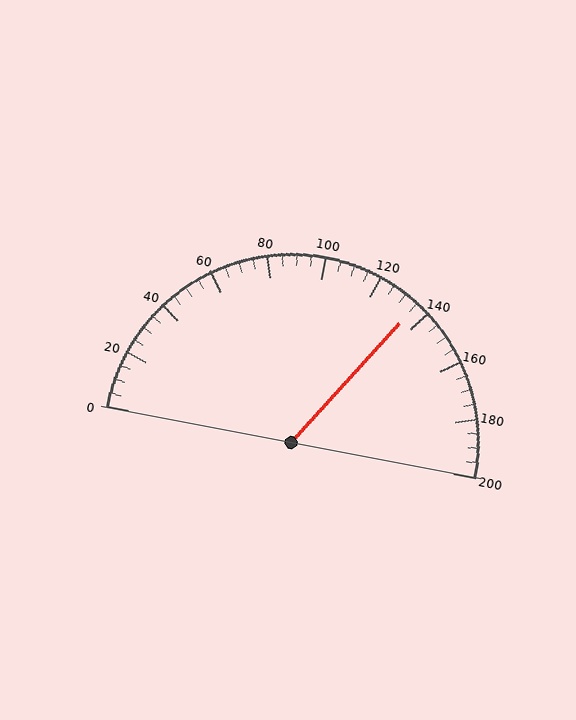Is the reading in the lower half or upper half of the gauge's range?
The reading is in the upper half of the range (0 to 200).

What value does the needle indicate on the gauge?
The needle indicates approximately 135.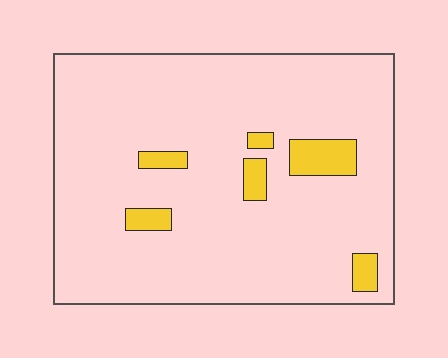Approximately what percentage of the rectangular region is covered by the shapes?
Approximately 10%.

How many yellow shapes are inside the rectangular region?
6.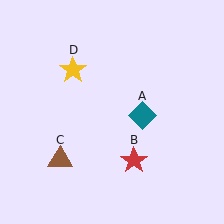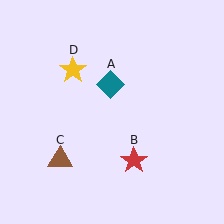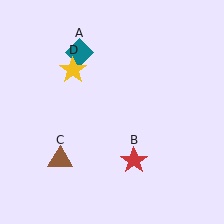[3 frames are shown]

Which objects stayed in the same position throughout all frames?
Red star (object B) and brown triangle (object C) and yellow star (object D) remained stationary.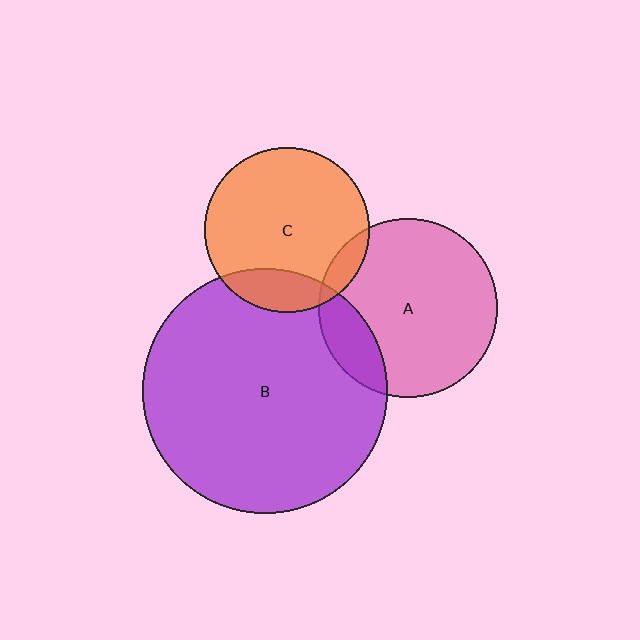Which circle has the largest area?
Circle B (purple).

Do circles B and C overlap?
Yes.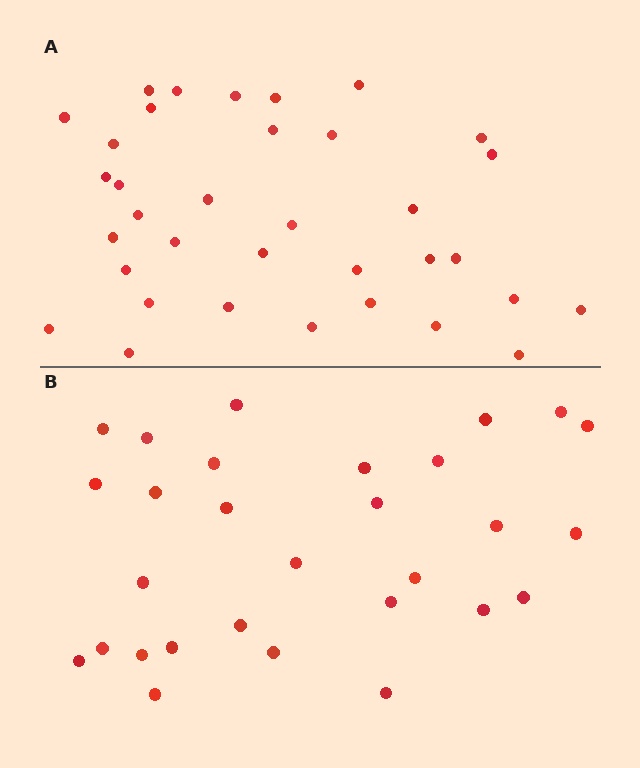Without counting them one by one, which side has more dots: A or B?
Region A (the top region) has more dots.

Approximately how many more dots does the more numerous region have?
Region A has about 6 more dots than region B.